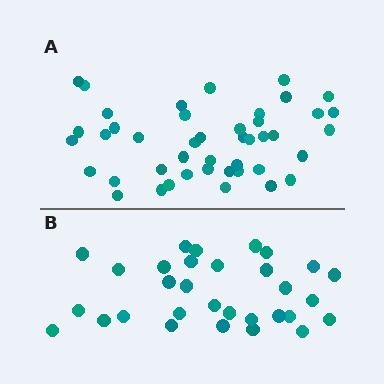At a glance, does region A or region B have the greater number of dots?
Region A (the top region) has more dots.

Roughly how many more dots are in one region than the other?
Region A has approximately 15 more dots than region B.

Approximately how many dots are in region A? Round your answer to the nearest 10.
About 40 dots. (The exact count is 44, which rounds to 40.)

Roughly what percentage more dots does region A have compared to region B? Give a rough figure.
About 40% more.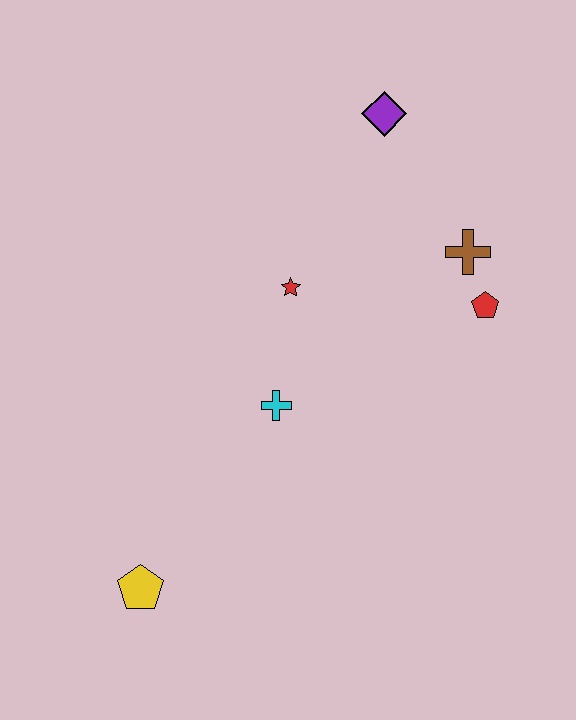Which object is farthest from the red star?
The yellow pentagon is farthest from the red star.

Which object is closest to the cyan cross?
The red star is closest to the cyan cross.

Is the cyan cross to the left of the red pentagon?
Yes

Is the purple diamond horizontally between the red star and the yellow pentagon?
No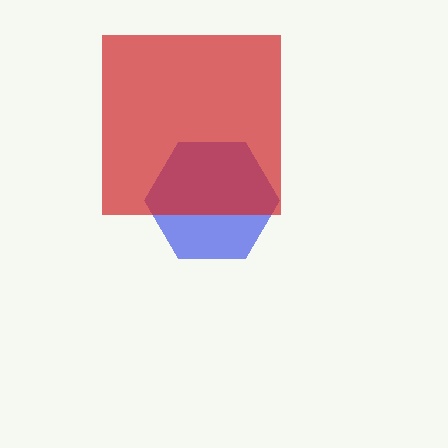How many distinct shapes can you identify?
There are 2 distinct shapes: a blue hexagon, a red square.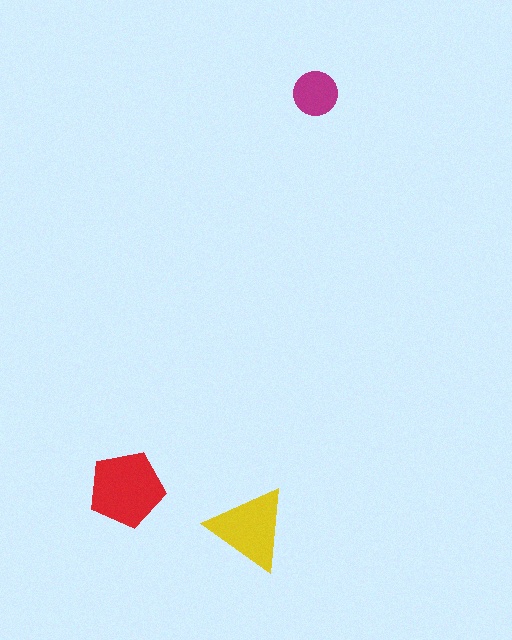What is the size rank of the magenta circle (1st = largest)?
3rd.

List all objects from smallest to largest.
The magenta circle, the yellow triangle, the red pentagon.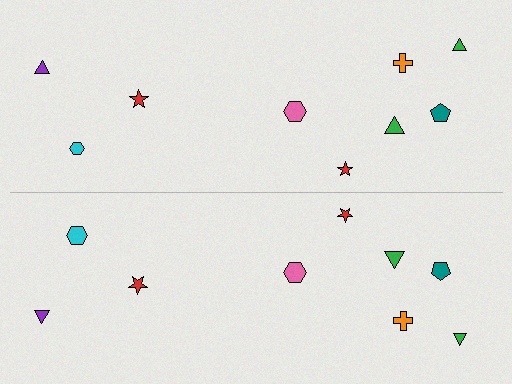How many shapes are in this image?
There are 18 shapes in this image.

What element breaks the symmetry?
The cyan hexagon on the bottom side has a different size than its mirror counterpart.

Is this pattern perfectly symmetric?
No, the pattern is not perfectly symmetric. The cyan hexagon on the bottom side has a different size than its mirror counterpart.